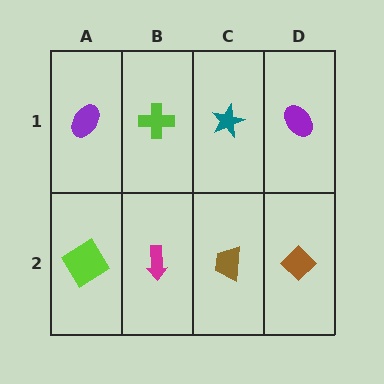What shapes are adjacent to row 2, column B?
A lime cross (row 1, column B), a lime diamond (row 2, column A), a brown trapezoid (row 2, column C).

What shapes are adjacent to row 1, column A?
A lime diamond (row 2, column A), a lime cross (row 1, column B).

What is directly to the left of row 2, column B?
A lime diamond.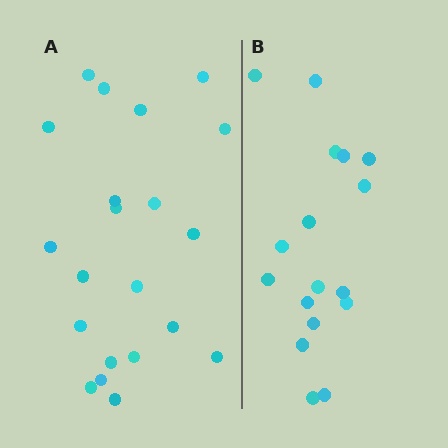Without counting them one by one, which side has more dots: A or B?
Region A (the left region) has more dots.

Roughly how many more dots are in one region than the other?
Region A has about 4 more dots than region B.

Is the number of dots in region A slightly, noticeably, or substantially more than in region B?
Region A has only slightly more — the two regions are fairly close. The ratio is roughly 1.2 to 1.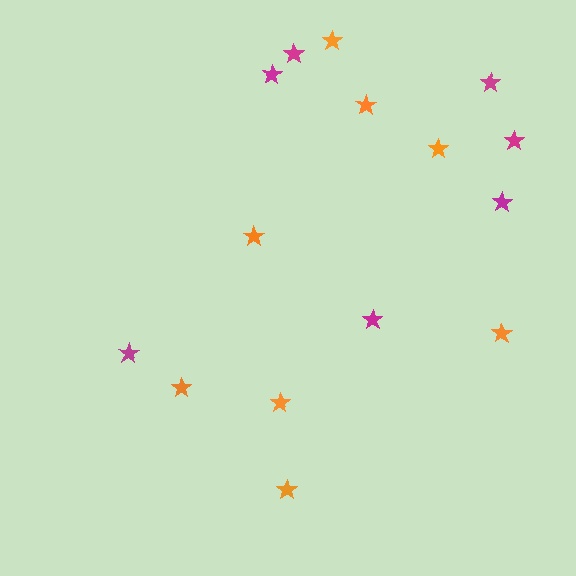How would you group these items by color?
There are 2 groups: one group of magenta stars (7) and one group of orange stars (8).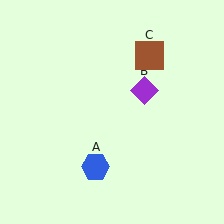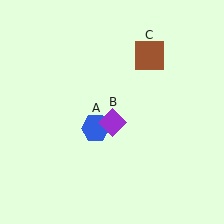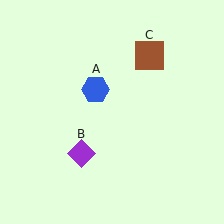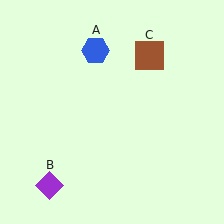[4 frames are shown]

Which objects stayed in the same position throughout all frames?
Brown square (object C) remained stationary.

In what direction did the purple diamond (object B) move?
The purple diamond (object B) moved down and to the left.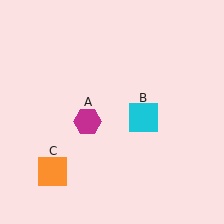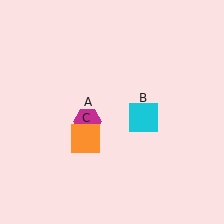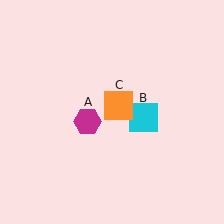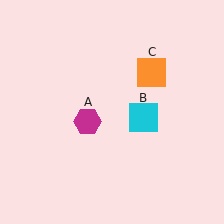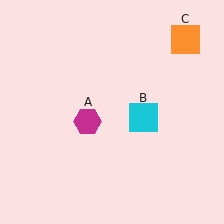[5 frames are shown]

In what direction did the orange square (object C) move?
The orange square (object C) moved up and to the right.